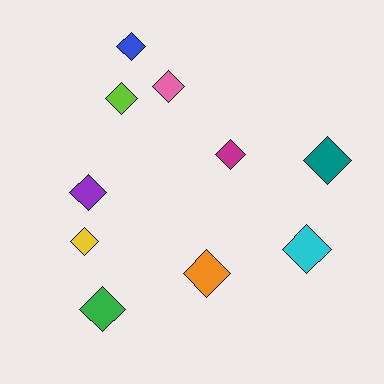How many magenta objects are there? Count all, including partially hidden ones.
There is 1 magenta object.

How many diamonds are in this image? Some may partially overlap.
There are 10 diamonds.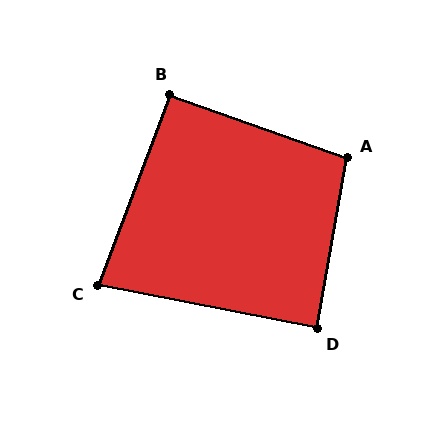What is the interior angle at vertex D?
Approximately 89 degrees (approximately right).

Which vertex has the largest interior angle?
A, at approximately 100 degrees.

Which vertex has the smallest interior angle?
C, at approximately 80 degrees.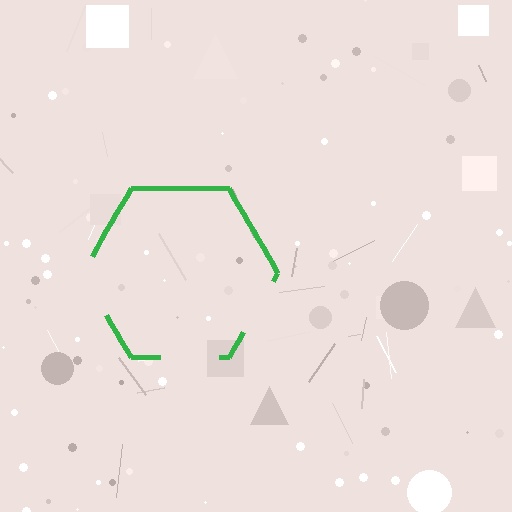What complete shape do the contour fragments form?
The contour fragments form a hexagon.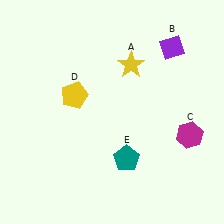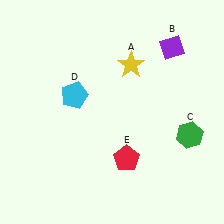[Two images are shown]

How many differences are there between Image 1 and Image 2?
There are 3 differences between the two images.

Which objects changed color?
C changed from magenta to green. D changed from yellow to cyan. E changed from teal to red.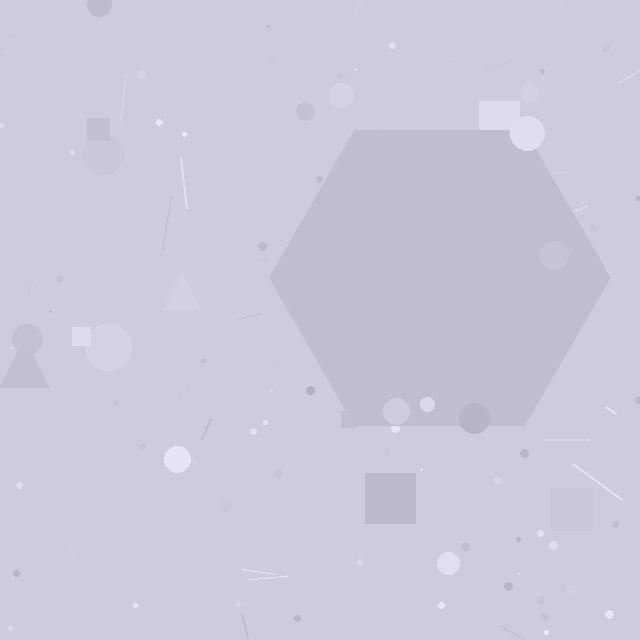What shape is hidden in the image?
A hexagon is hidden in the image.